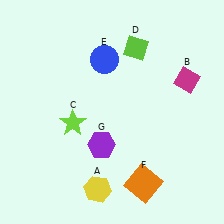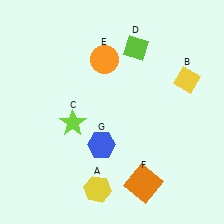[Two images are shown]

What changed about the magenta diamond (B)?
In Image 1, B is magenta. In Image 2, it changed to yellow.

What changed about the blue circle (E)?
In Image 1, E is blue. In Image 2, it changed to orange.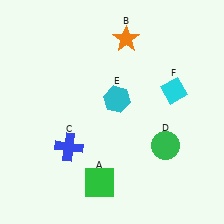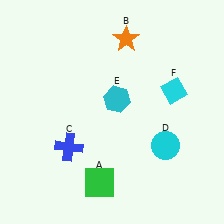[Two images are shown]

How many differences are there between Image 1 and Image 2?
There is 1 difference between the two images.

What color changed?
The circle (D) changed from green in Image 1 to cyan in Image 2.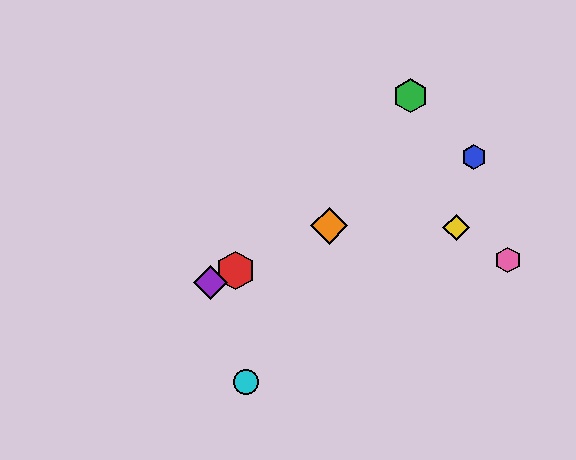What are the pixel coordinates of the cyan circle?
The cyan circle is at (246, 382).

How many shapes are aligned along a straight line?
4 shapes (the red hexagon, the blue hexagon, the purple diamond, the orange diamond) are aligned along a straight line.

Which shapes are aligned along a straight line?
The red hexagon, the blue hexagon, the purple diamond, the orange diamond are aligned along a straight line.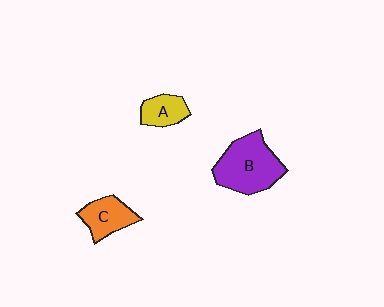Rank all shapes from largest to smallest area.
From largest to smallest: B (purple), C (orange), A (yellow).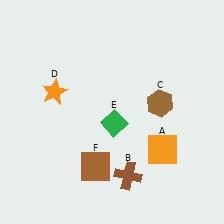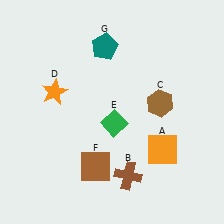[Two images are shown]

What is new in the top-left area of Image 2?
A teal pentagon (G) was added in the top-left area of Image 2.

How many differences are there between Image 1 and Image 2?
There is 1 difference between the two images.